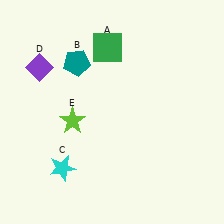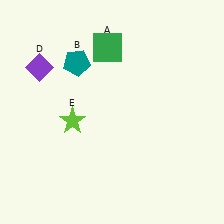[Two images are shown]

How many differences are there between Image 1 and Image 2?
There is 1 difference between the two images.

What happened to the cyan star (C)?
The cyan star (C) was removed in Image 2. It was in the bottom-left area of Image 1.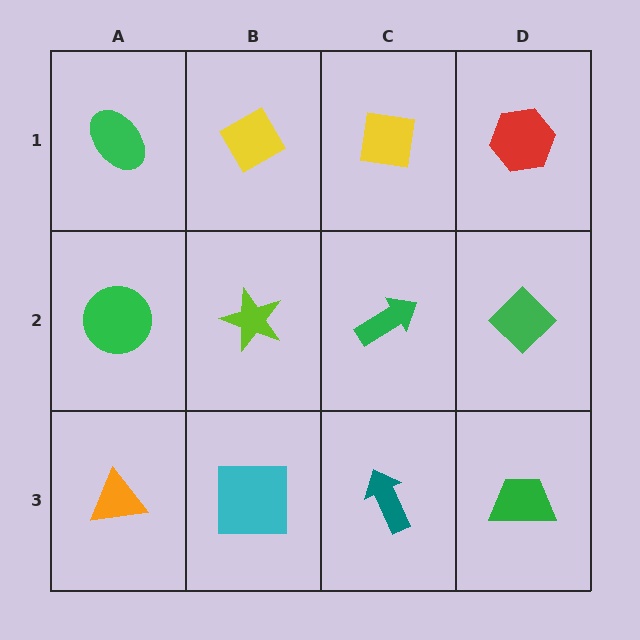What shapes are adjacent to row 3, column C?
A green arrow (row 2, column C), a cyan square (row 3, column B), a green trapezoid (row 3, column D).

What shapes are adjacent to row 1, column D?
A green diamond (row 2, column D), a yellow square (row 1, column C).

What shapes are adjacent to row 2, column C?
A yellow square (row 1, column C), a teal arrow (row 3, column C), a lime star (row 2, column B), a green diamond (row 2, column D).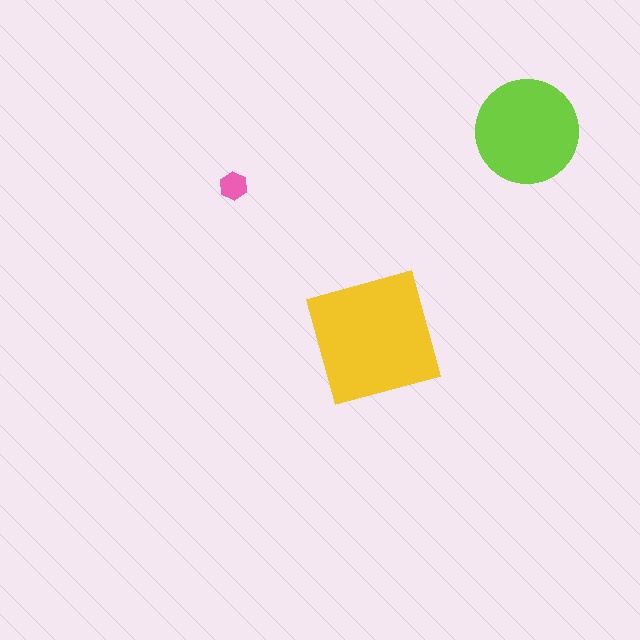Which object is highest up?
The lime circle is topmost.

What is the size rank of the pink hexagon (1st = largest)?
3rd.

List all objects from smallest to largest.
The pink hexagon, the lime circle, the yellow square.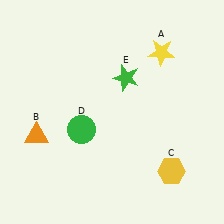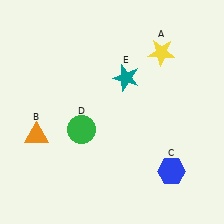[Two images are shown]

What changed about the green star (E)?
In Image 1, E is green. In Image 2, it changed to teal.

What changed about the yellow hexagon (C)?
In Image 1, C is yellow. In Image 2, it changed to blue.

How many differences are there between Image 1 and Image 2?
There are 2 differences between the two images.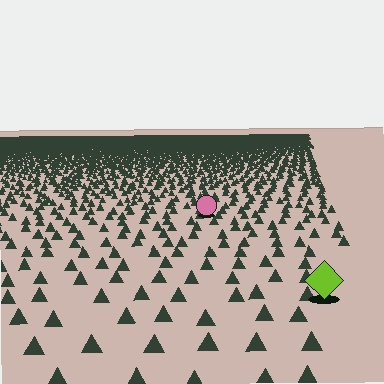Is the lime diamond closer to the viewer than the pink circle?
Yes. The lime diamond is closer — you can tell from the texture gradient: the ground texture is coarser near it.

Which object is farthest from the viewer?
The pink circle is farthest from the viewer. It appears smaller and the ground texture around it is denser.